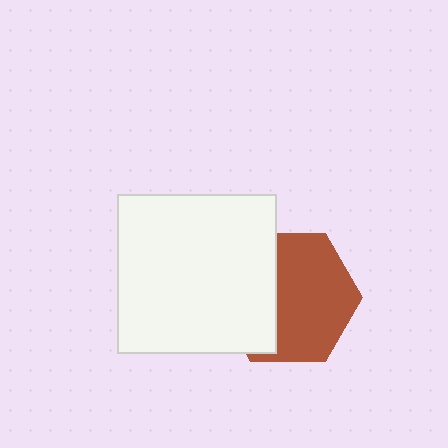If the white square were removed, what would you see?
You would see the complete brown hexagon.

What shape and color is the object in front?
The object in front is a white square.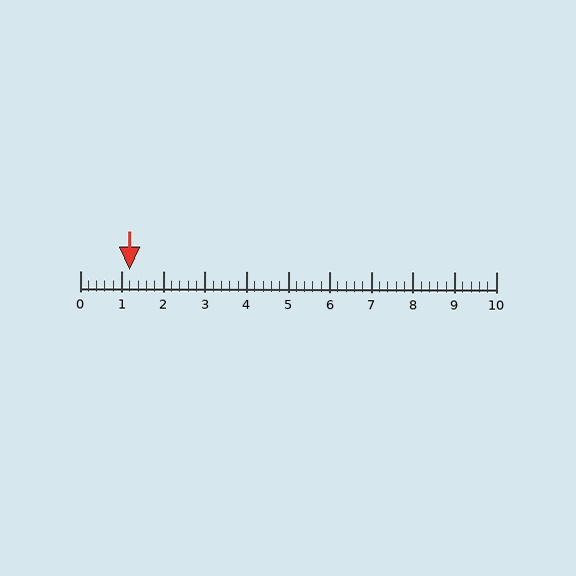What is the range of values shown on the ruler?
The ruler shows values from 0 to 10.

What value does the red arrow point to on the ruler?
The red arrow points to approximately 1.2.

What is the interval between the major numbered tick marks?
The major tick marks are spaced 1 units apart.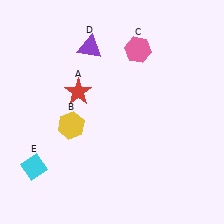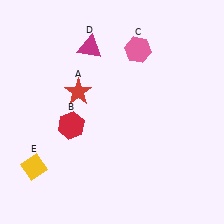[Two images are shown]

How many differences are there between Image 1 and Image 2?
There are 3 differences between the two images.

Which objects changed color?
B changed from yellow to red. D changed from purple to magenta. E changed from cyan to yellow.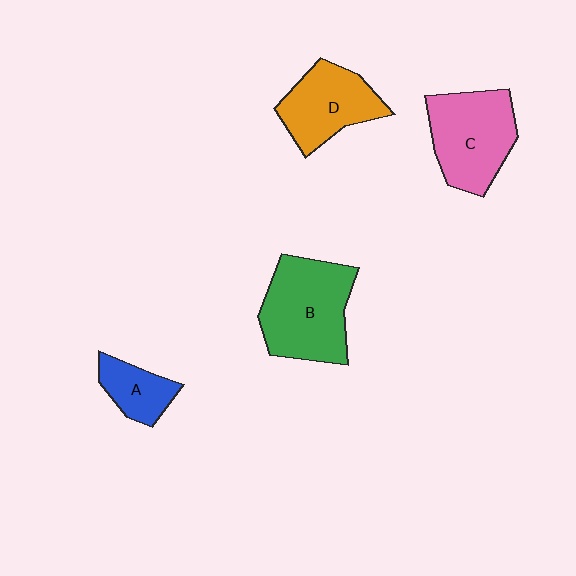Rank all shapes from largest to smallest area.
From largest to smallest: B (green), C (pink), D (orange), A (blue).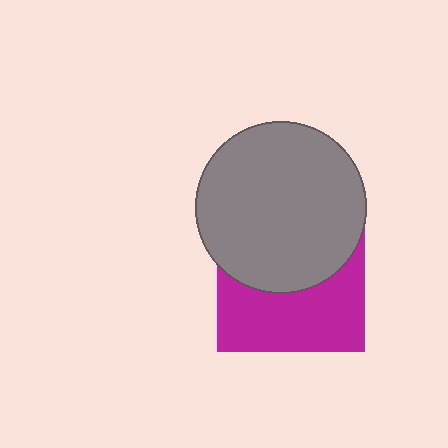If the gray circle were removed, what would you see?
You would see the complete magenta square.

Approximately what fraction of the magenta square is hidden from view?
Roughly 51% of the magenta square is hidden behind the gray circle.